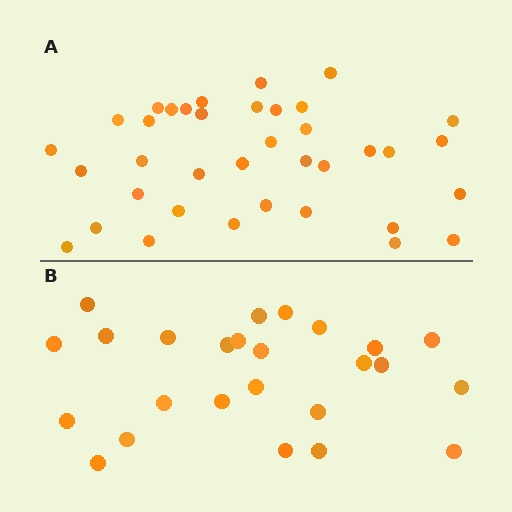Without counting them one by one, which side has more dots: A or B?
Region A (the top region) has more dots.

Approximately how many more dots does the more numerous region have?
Region A has roughly 12 or so more dots than region B.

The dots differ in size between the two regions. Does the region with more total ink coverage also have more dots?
No. Region B has more total ink coverage because its dots are larger, but region A actually contains more individual dots. Total area can be misleading — the number of items is what matters here.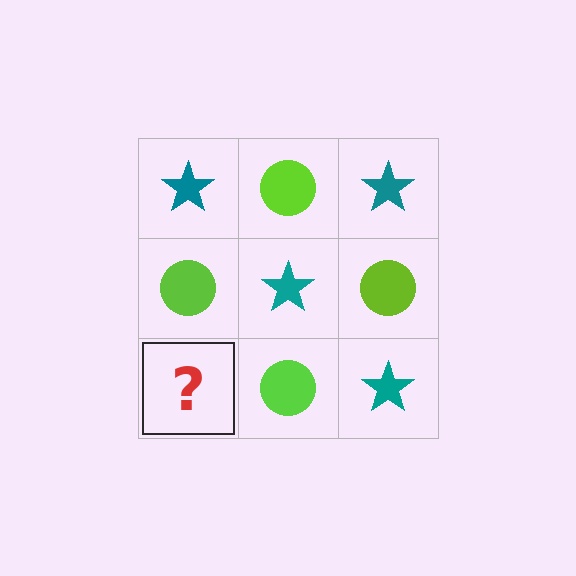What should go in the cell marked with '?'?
The missing cell should contain a teal star.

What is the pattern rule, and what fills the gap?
The rule is that it alternates teal star and lime circle in a checkerboard pattern. The gap should be filled with a teal star.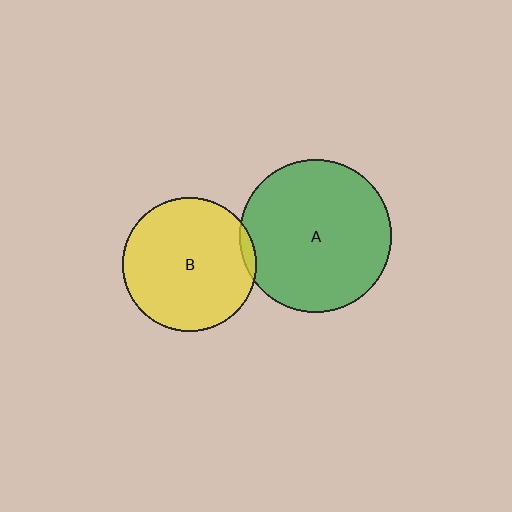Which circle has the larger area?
Circle A (green).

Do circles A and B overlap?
Yes.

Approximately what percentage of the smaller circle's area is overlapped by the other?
Approximately 5%.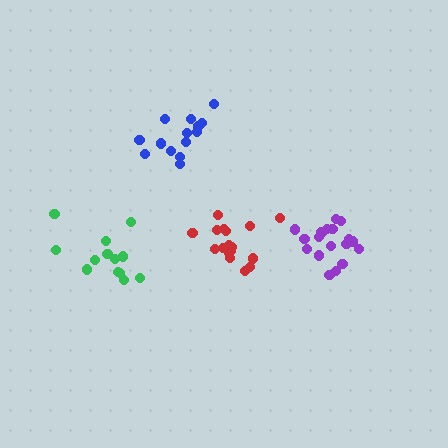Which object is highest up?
The blue cluster is topmost.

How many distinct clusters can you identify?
There are 4 distinct clusters.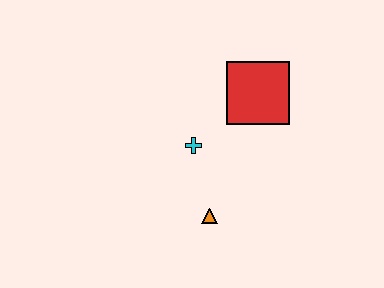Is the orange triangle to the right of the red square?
No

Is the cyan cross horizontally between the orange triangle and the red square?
No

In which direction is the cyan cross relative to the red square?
The cyan cross is to the left of the red square.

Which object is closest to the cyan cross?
The orange triangle is closest to the cyan cross.